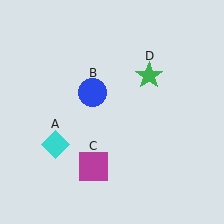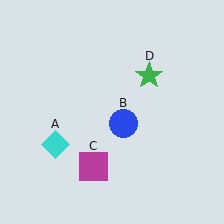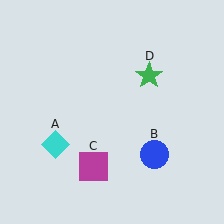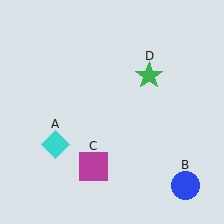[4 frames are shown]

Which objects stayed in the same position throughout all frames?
Cyan diamond (object A) and magenta square (object C) and green star (object D) remained stationary.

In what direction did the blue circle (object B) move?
The blue circle (object B) moved down and to the right.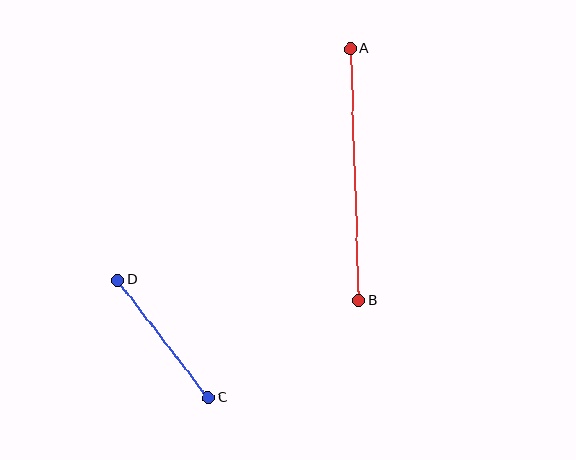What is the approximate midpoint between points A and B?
The midpoint is at approximately (354, 175) pixels.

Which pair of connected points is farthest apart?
Points A and B are farthest apart.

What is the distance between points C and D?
The distance is approximately 148 pixels.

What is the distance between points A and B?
The distance is approximately 252 pixels.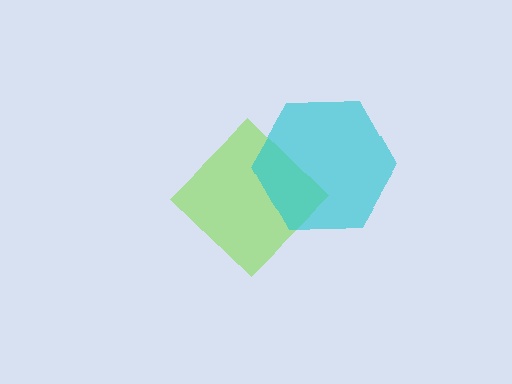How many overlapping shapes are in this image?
There are 2 overlapping shapes in the image.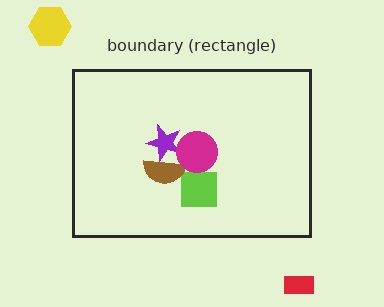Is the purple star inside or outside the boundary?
Inside.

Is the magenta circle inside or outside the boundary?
Inside.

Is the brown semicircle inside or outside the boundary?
Inside.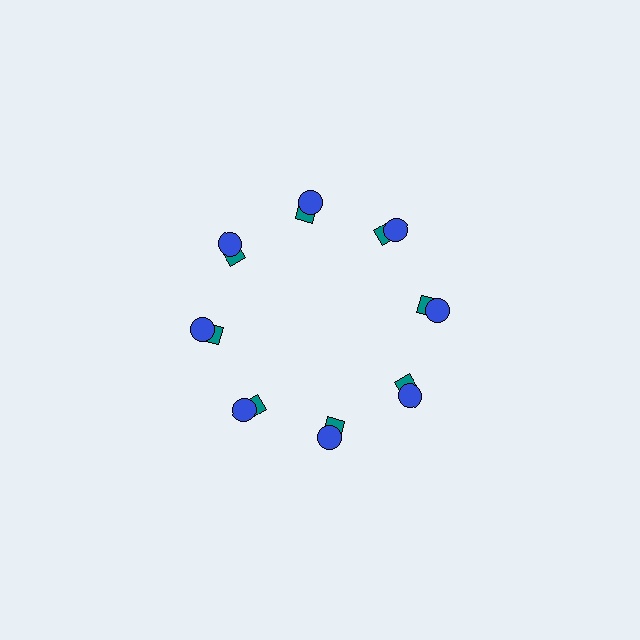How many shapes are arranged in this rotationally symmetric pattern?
There are 16 shapes, arranged in 8 groups of 2.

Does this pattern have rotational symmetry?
Yes, this pattern has 8-fold rotational symmetry. It looks the same after rotating 45 degrees around the center.